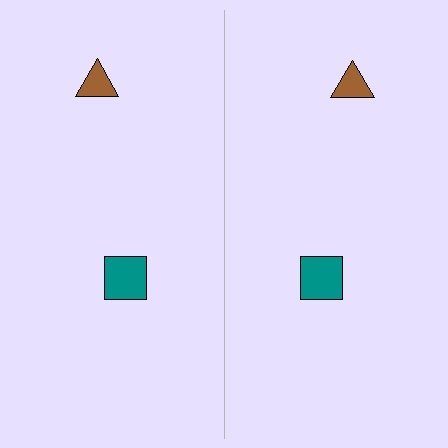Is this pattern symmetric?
Yes, this pattern has bilateral (reflection) symmetry.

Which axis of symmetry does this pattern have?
The pattern has a vertical axis of symmetry running through the center of the image.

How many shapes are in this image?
There are 4 shapes in this image.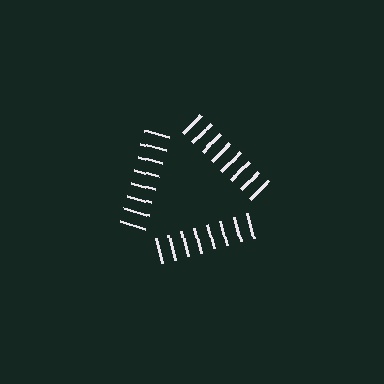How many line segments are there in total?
24 — 8 along each of the 3 edges.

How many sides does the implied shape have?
3 sides — the line-ends trace a triangle.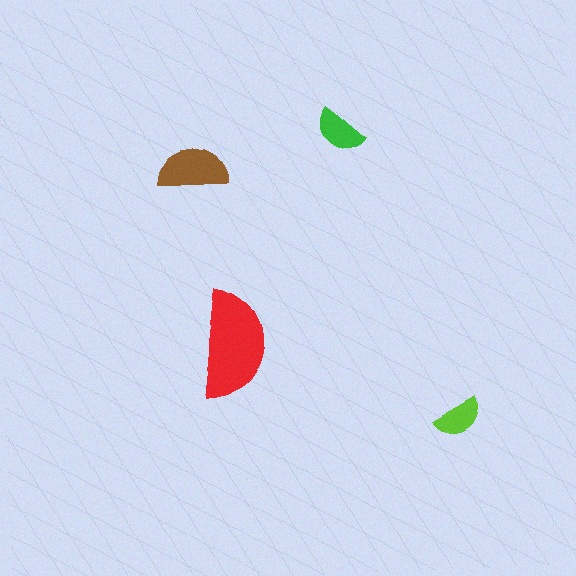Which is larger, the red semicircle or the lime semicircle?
The red one.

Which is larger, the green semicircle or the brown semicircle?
The brown one.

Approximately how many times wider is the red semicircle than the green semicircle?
About 2 times wider.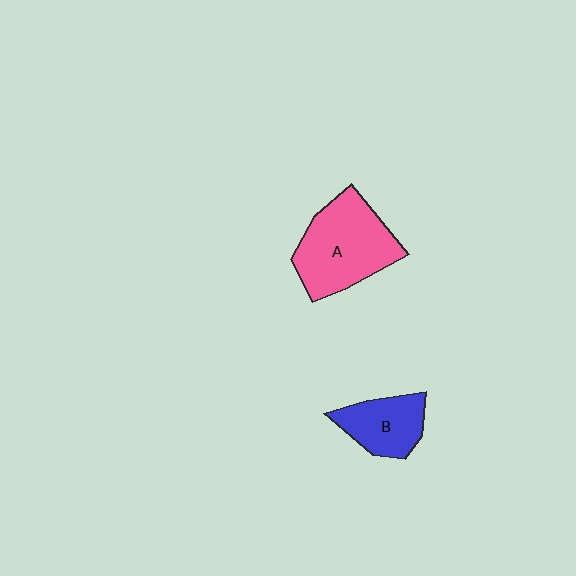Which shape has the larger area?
Shape A (pink).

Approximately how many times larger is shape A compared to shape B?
Approximately 1.7 times.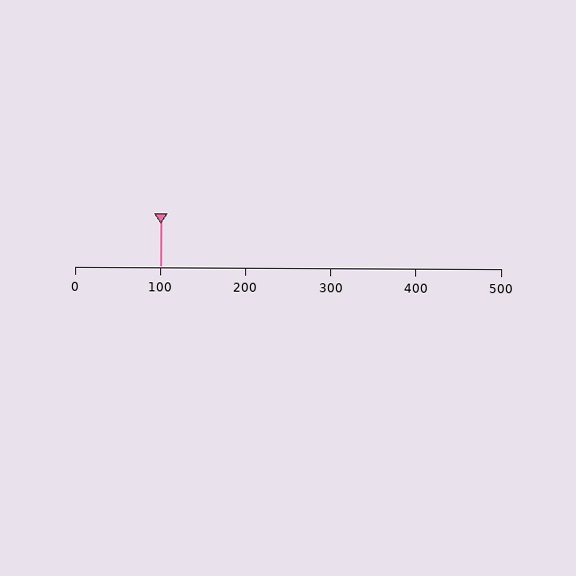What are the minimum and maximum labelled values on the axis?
The axis runs from 0 to 500.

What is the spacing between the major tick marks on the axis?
The major ticks are spaced 100 apart.